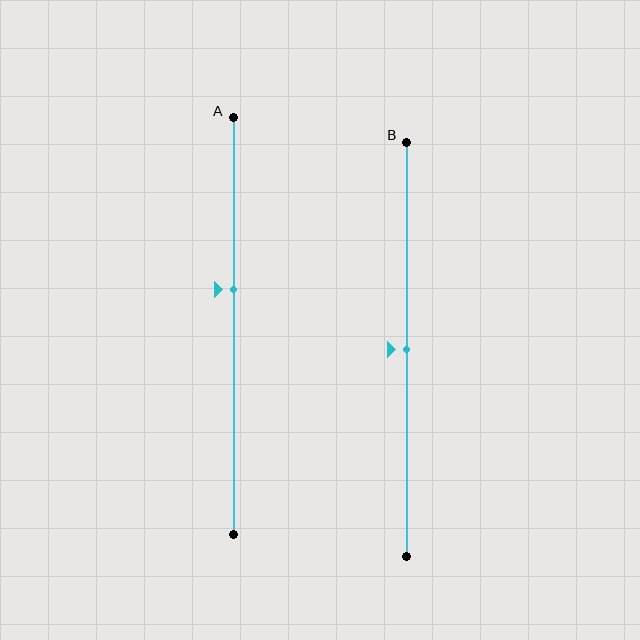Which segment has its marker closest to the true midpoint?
Segment B has its marker closest to the true midpoint.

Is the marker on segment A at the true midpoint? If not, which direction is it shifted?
No, the marker on segment A is shifted upward by about 9% of the segment length.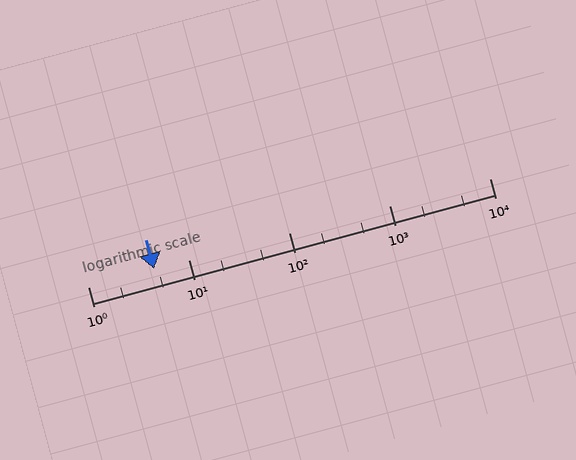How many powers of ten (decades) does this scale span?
The scale spans 4 decades, from 1 to 10000.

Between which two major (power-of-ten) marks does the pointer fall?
The pointer is between 1 and 10.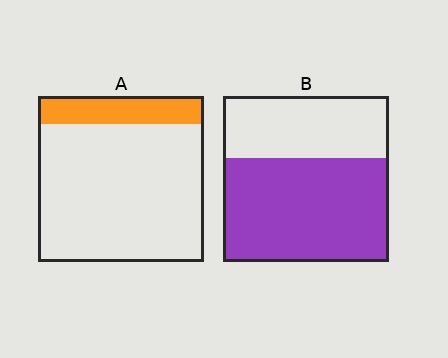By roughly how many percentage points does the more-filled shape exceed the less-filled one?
By roughly 45 percentage points (B over A).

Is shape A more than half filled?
No.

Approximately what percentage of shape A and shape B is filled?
A is approximately 15% and B is approximately 65%.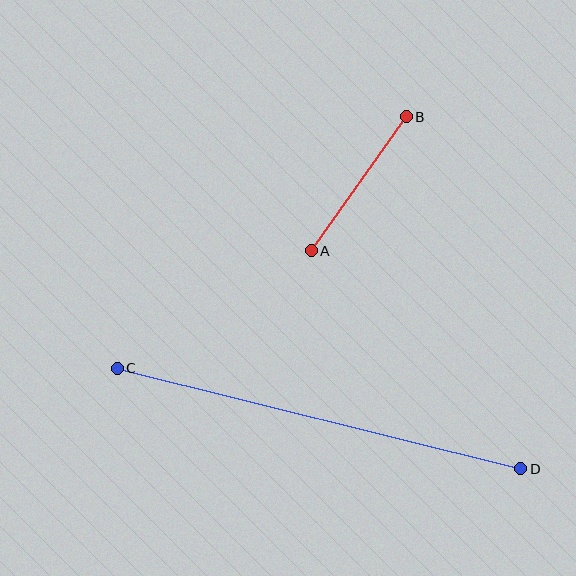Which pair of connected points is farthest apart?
Points C and D are farthest apart.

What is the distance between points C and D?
The distance is approximately 416 pixels.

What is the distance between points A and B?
The distance is approximately 164 pixels.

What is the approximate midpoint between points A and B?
The midpoint is at approximately (359, 184) pixels.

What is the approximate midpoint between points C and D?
The midpoint is at approximately (319, 418) pixels.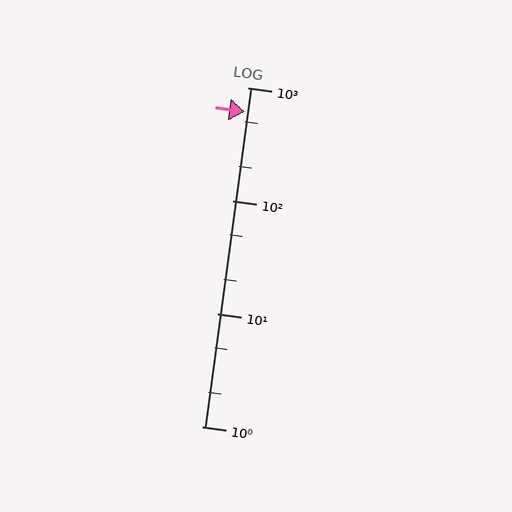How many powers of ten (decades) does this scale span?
The scale spans 3 decades, from 1 to 1000.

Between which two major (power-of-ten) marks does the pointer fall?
The pointer is between 100 and 1000.